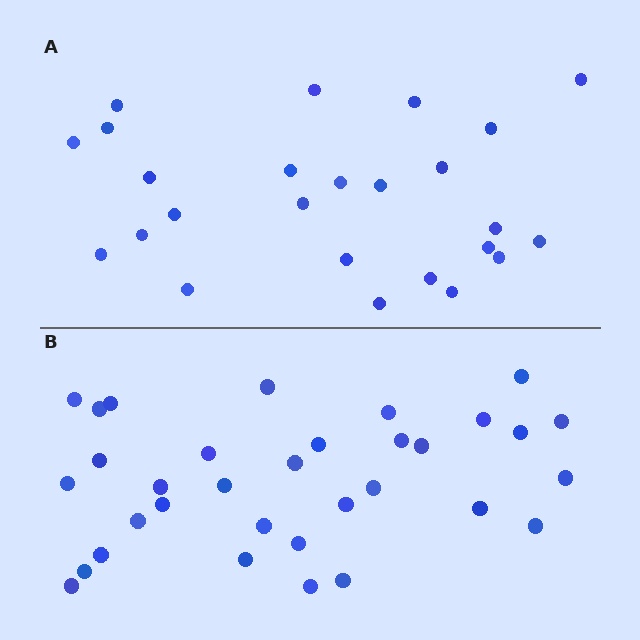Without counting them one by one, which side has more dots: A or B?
Region B (the bottom region) has more dots.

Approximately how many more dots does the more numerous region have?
Region B has roughly 8 or so more dots than region A.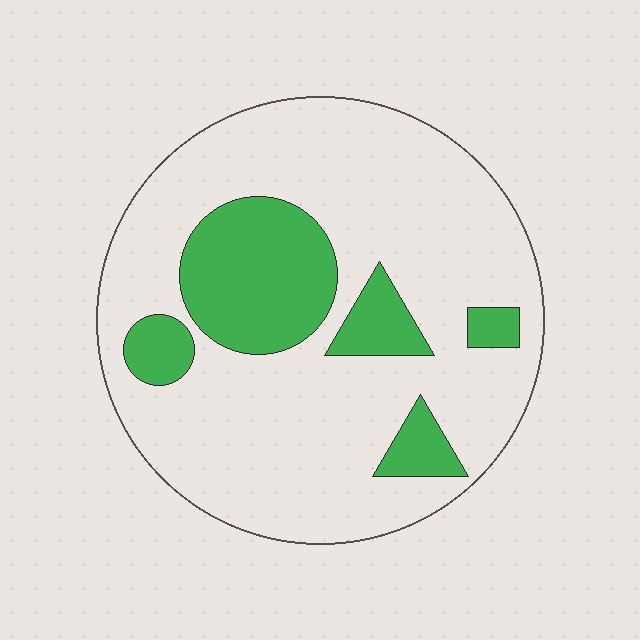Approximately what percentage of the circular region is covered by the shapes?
Approximately 20%.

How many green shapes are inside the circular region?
5.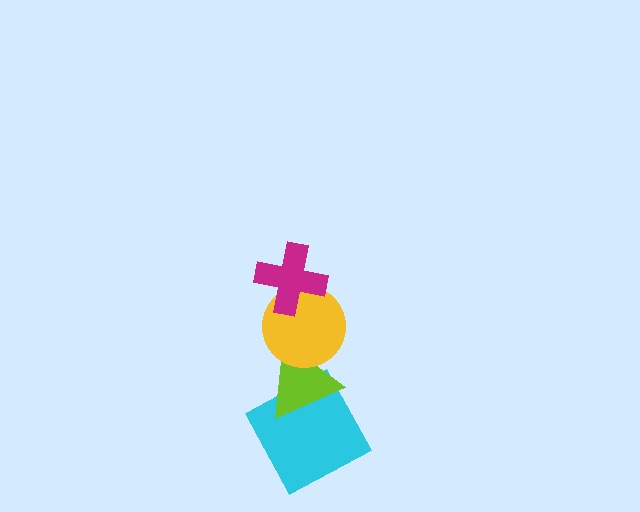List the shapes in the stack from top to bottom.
From top to bottom: the magenta cross, the yellow circle, the lime triangle, the cyan square.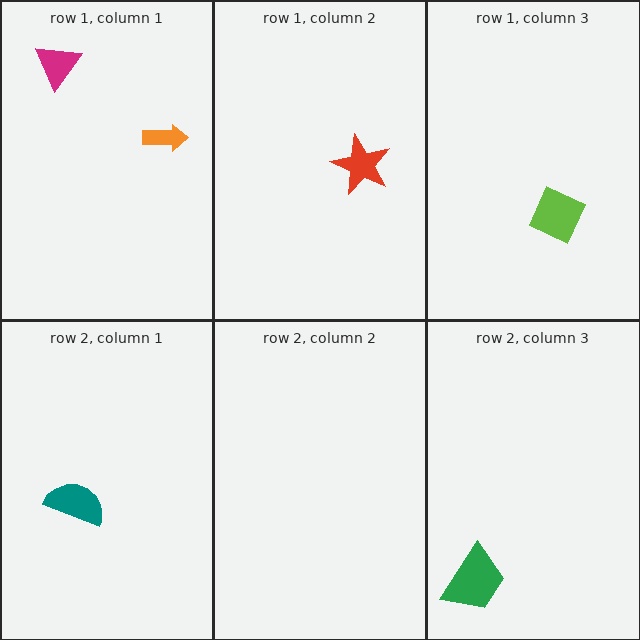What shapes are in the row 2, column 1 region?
The teal semicircle.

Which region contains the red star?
The row 1, column 2 region.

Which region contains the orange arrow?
The row 1, column 1 region.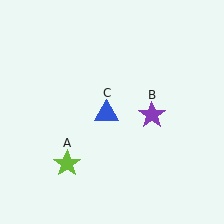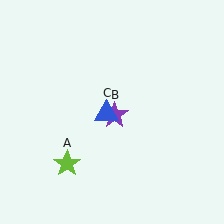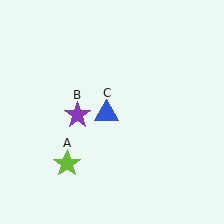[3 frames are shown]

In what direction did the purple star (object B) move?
The purple star (object B) moved left.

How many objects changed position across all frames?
1 object changed position: purple star (object B).